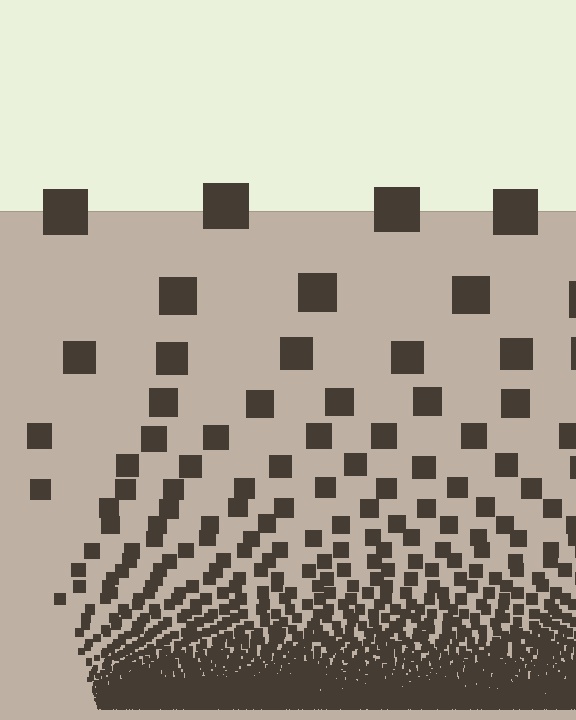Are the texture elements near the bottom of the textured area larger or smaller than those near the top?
Smaller. The gradient is inverted — elements near the bottom are smaller and denser.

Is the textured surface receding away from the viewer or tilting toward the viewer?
The surface appears to tilt toward the viewer. Texture elements get larger and sparser toward the top.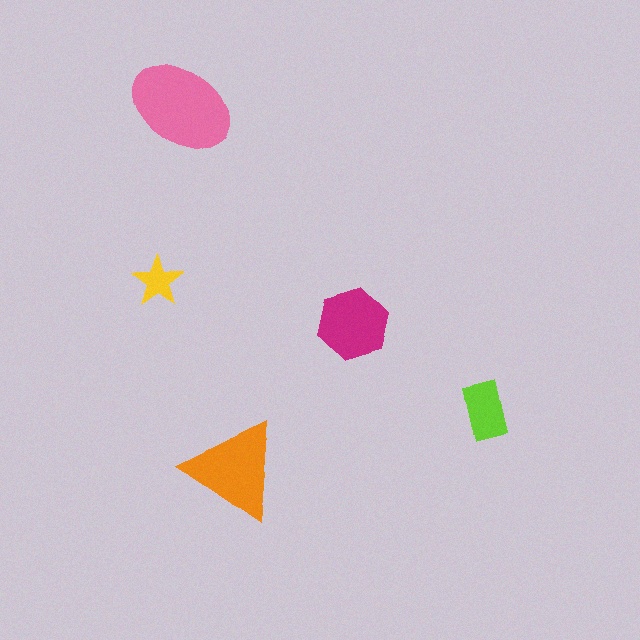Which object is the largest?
The pink ellipse.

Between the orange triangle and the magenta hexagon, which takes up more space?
The orange triangle.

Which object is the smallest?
The yellow star.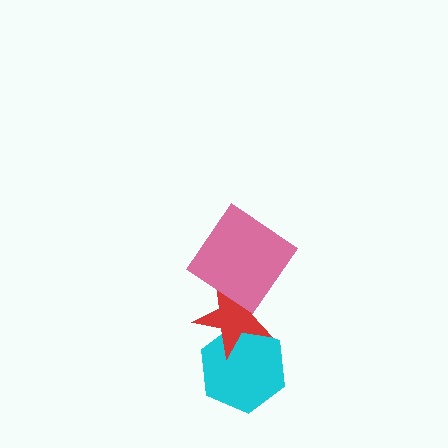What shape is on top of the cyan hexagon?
The red star is on top of the cyan hexagon.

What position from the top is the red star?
The red star is 2nd from the top.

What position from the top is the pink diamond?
The pink diamond is 1st from the top.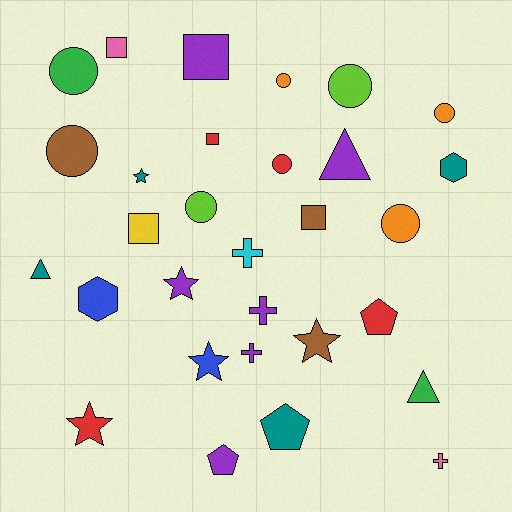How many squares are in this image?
There are 5 squares.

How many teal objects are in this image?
There are 4 teal objects.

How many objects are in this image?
There are 30 objects.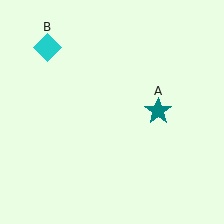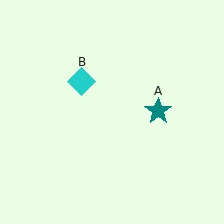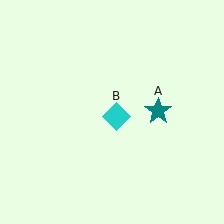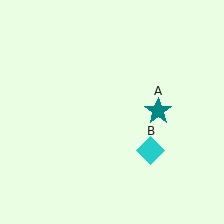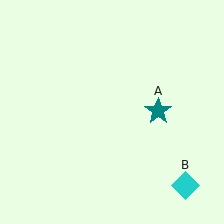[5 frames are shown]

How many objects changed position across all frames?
1 object changed position: cyan diamond (object B).